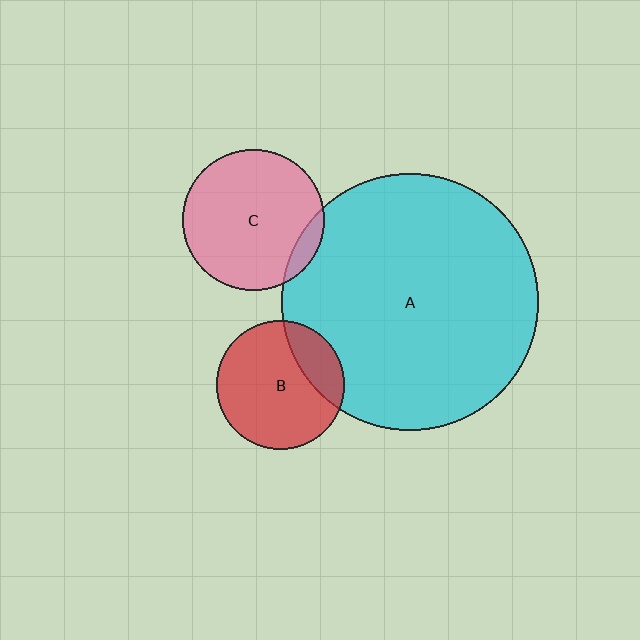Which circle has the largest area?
Circle A (cyan).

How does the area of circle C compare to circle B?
Approximately 1.2 times.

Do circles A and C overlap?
Yes.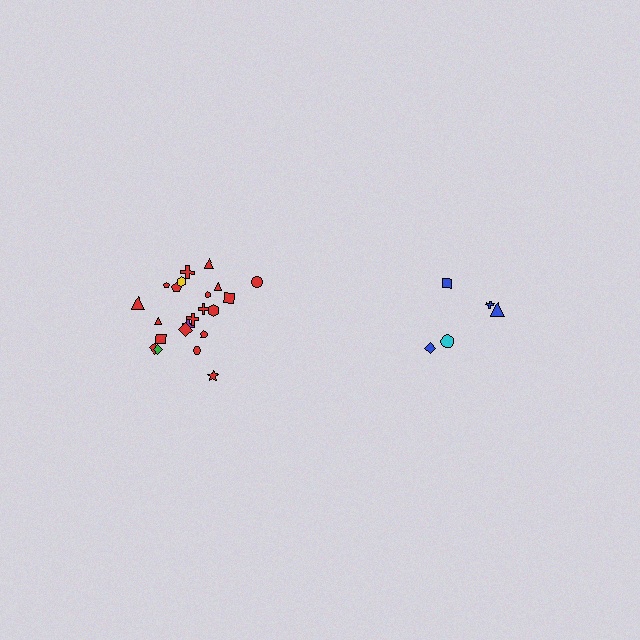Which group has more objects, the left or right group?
The left group.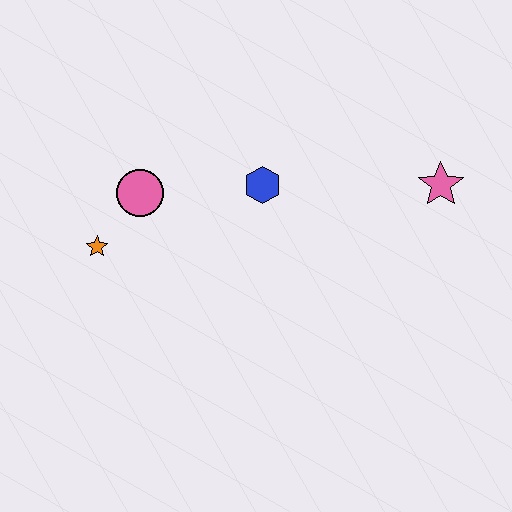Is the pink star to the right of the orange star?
Yes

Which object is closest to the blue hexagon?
The pink circle is closest to the blue hexagon.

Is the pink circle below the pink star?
Yes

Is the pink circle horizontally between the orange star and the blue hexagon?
Yes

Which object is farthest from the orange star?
The pink star is farthest from the orange star.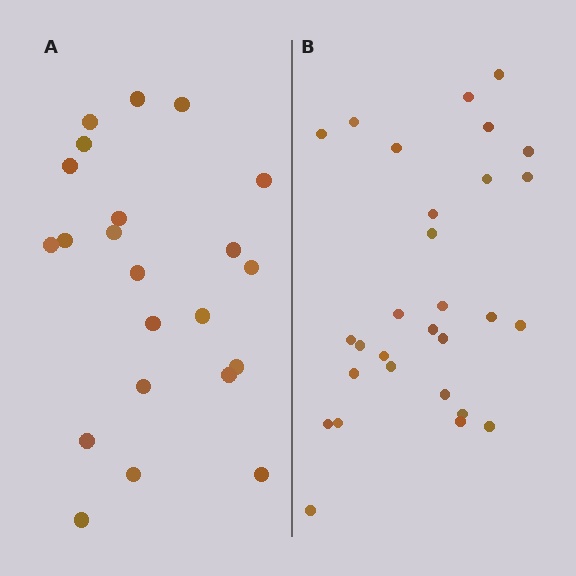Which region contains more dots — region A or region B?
Region B (the right region) has more dots.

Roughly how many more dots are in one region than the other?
Region B has roughly 8 or so more dots than region A.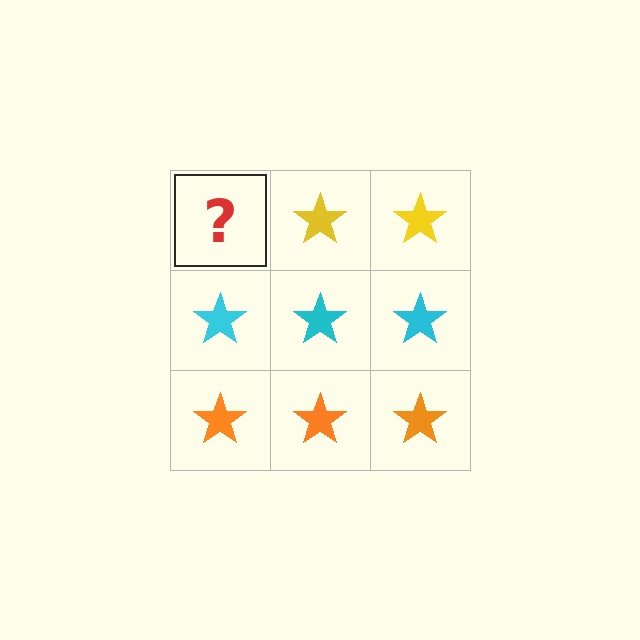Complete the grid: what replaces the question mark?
The question mark should be replaced with a yellow star.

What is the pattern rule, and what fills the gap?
The rule is that each row has a consistent color. The gap should be filled with a yellow star.